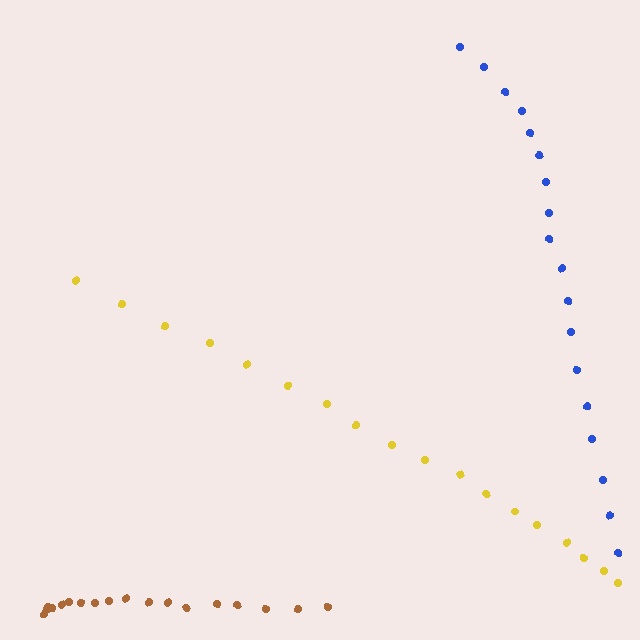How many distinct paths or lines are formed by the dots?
There are 3 distinct paths.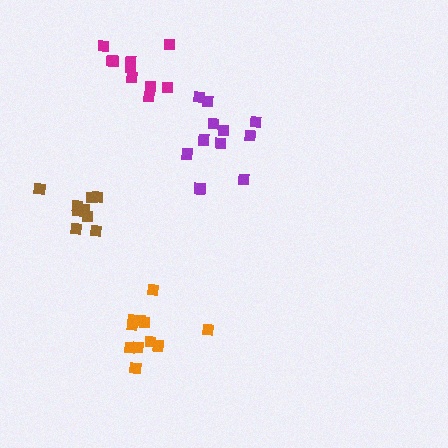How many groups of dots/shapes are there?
There are 4 groups.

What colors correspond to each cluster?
The clusters are colored: purple, orange, magenta, brown.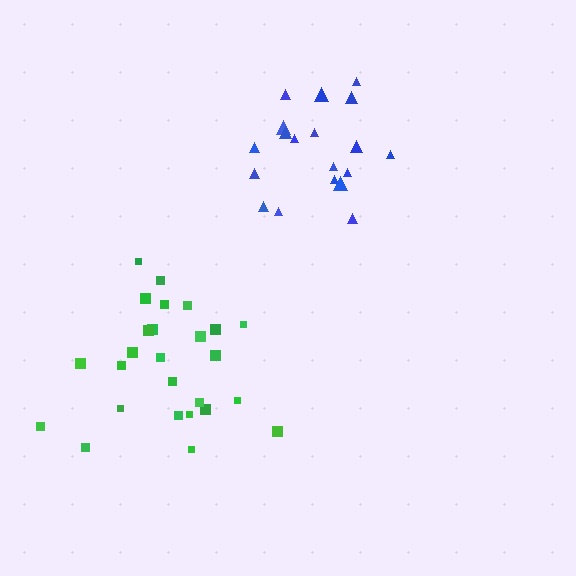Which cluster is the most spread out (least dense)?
Green.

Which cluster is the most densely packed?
Blue.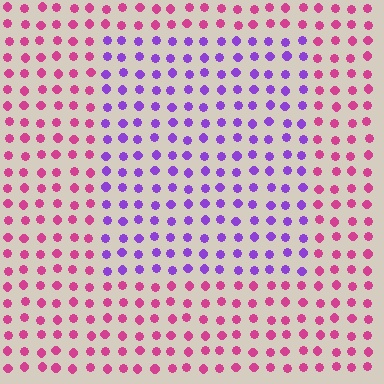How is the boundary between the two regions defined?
The boundary is defined purely by a slight shift in hue (about 55 degrees). Spacing, size, and orientation are identical on both sides.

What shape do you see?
I see a rectangle.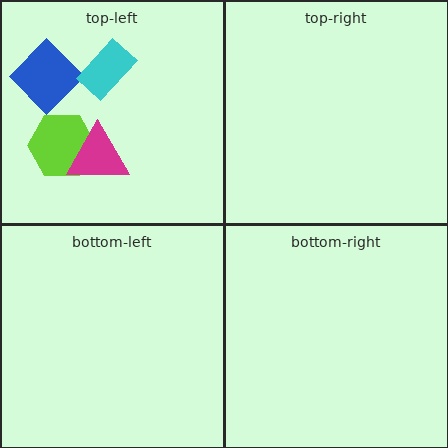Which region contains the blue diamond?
The top-left region.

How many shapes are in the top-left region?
4.